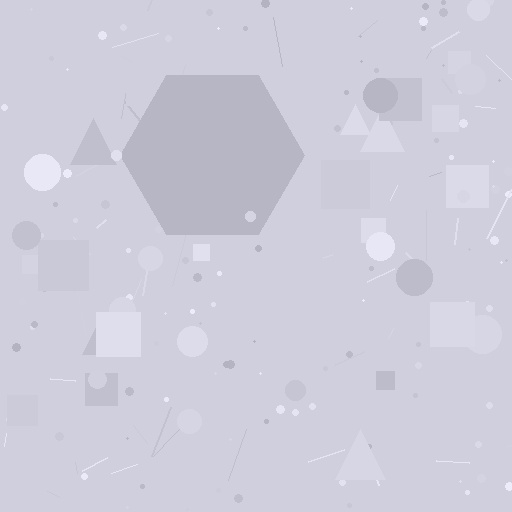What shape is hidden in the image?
A hexagon is hidden in the image.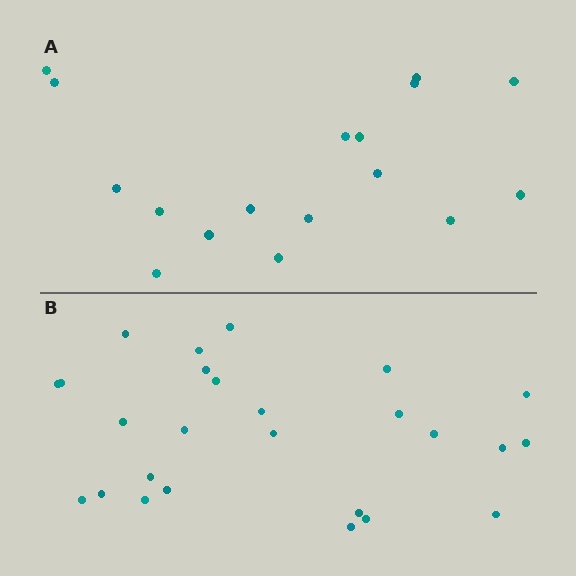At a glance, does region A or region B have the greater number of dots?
Region B (the bottom region) has more dots.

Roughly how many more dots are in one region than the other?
Region B has roughly 8 or so more dots than region A.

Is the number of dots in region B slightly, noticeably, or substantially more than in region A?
Region B has substantially more. The ratio is roughly 1.5 to 1.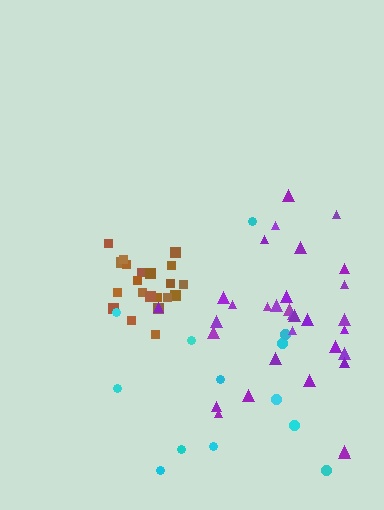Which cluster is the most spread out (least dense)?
Cyan.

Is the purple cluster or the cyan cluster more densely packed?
Purple.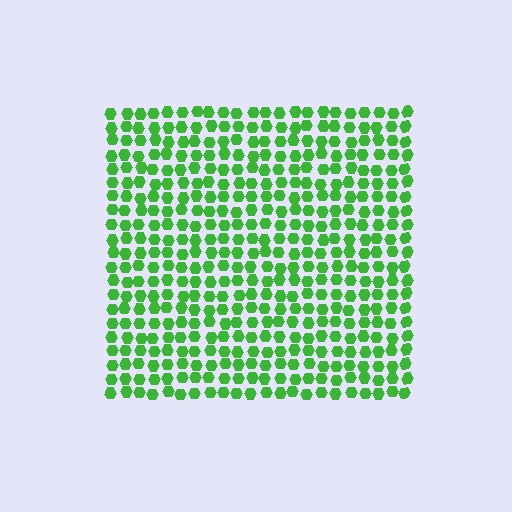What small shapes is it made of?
It is made of small hexagons.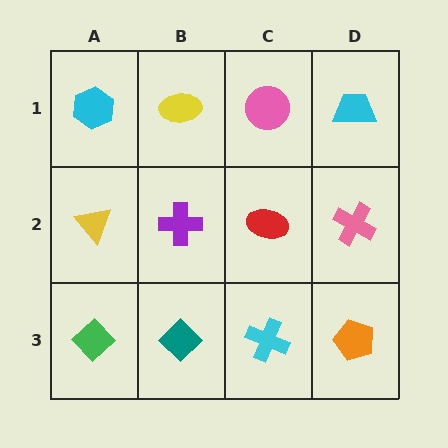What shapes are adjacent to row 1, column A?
A yellow triangle (row 2, column A), a yellow ellipse (row 1, column B).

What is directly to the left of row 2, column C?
A purple cross.